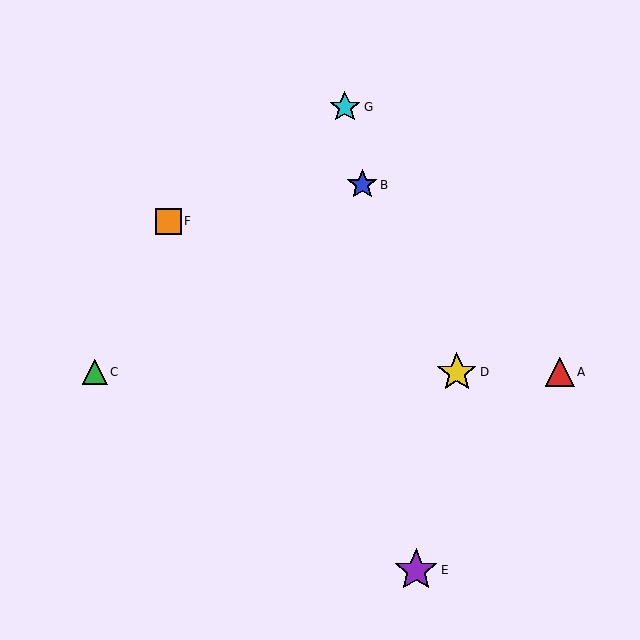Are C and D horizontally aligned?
Yes, both are at y≈372.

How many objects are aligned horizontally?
3 objects (A, C, D) are aligned horizontally.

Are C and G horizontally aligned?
No, C is at y≈372 and G is at y≈107.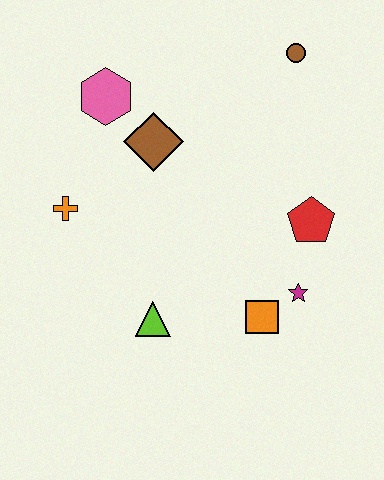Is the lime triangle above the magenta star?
No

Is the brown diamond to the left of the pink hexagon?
No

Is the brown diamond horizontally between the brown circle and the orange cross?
Yes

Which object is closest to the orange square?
The magenta star is closest to the orange square.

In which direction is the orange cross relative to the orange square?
The orange cross is to the left of the orange square.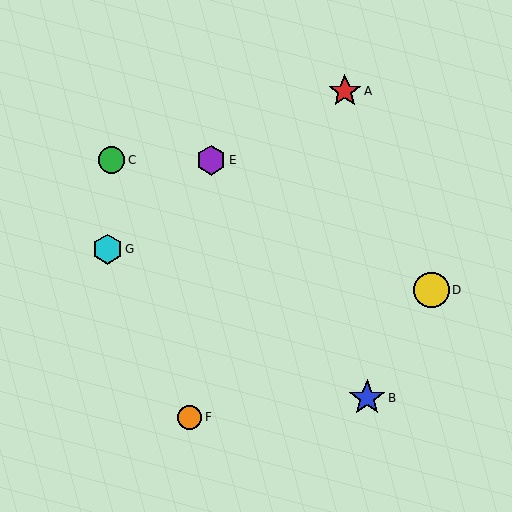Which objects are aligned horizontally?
Objects C, E are aligned horizontally.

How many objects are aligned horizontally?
2 objects (C, E) are aligned horizontally.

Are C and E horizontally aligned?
Yes, both are at y≈160.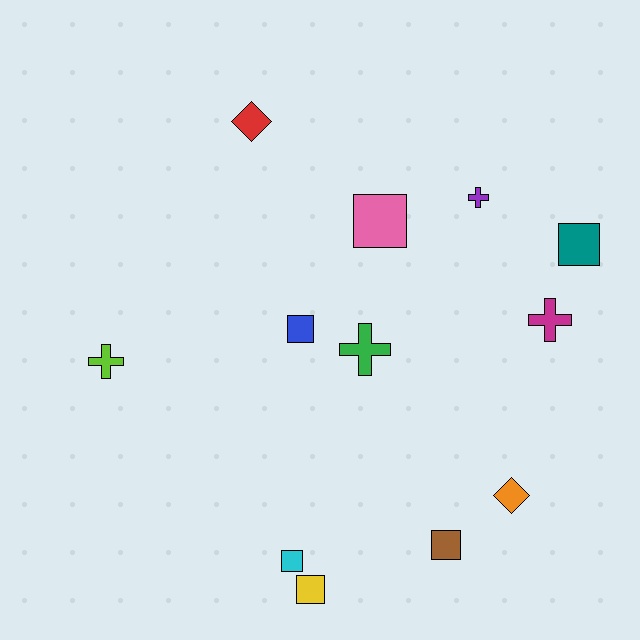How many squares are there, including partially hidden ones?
There are 6 squares.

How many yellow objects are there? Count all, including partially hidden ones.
There is 1 yellow object.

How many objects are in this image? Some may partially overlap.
There are 12 objects.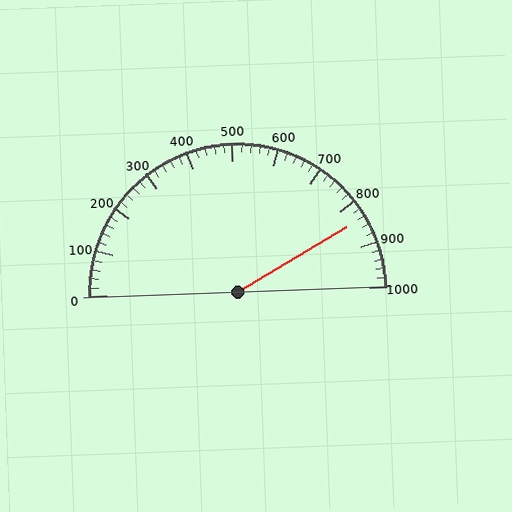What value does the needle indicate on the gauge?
The needle indicates approximately 840.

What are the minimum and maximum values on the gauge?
The gauge ranges from 0 to 1000.